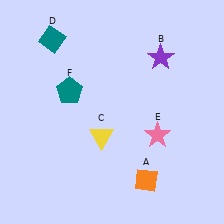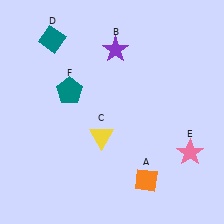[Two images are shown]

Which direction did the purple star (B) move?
The purple star (B) moved left.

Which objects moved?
The objects that moved are: the purple star (B), the pink star (E).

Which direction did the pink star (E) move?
The pink star (E) moved right.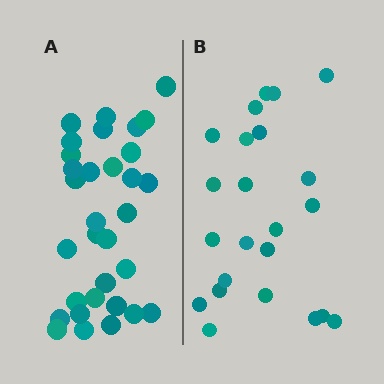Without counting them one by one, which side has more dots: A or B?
Region A (the left region) has more dots.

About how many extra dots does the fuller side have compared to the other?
Region A has roughly 8 or so more dots than region B.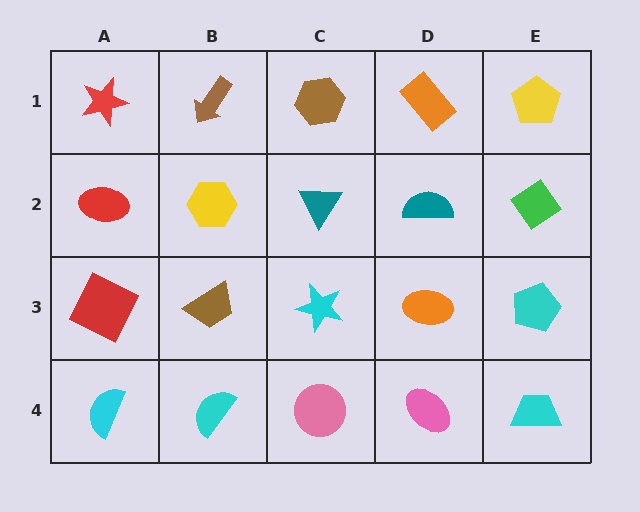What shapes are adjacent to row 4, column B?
A brown trapezoid (row 3, column B), a cyan semicircle (row 4, column A), a pink circle (row 4, column C).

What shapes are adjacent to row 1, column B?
A yellow hexagon (row 2, column B), a red star (row 1, column A), a brown hexagon (row 1, column C).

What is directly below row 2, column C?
A cyan star.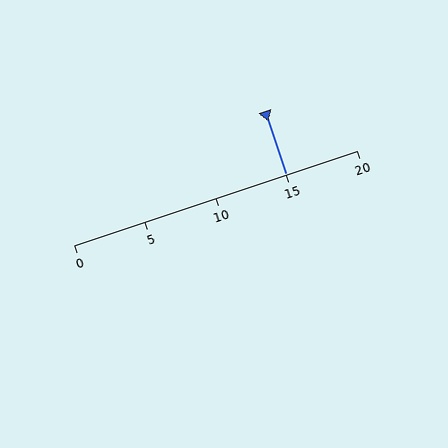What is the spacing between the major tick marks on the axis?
The major ticks are spaced 5 apart.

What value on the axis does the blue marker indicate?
The marker indicates approximately 15.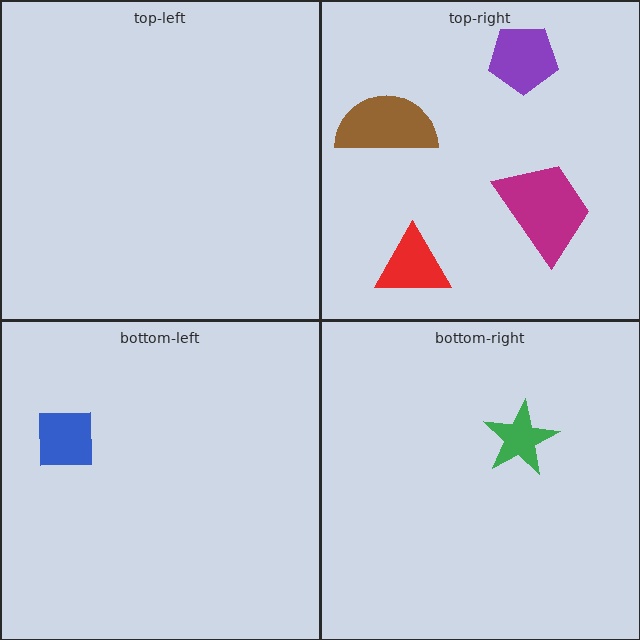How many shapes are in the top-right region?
4.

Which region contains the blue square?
The bottom-left region.